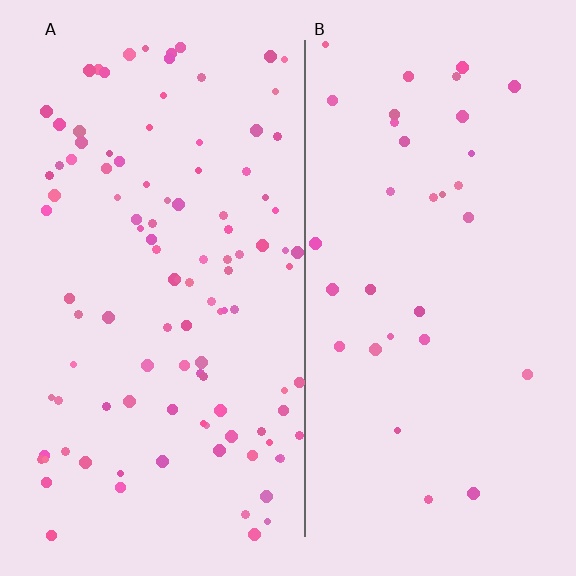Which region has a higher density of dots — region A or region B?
A (the left).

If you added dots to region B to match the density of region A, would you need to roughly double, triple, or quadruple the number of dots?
Approximately triple.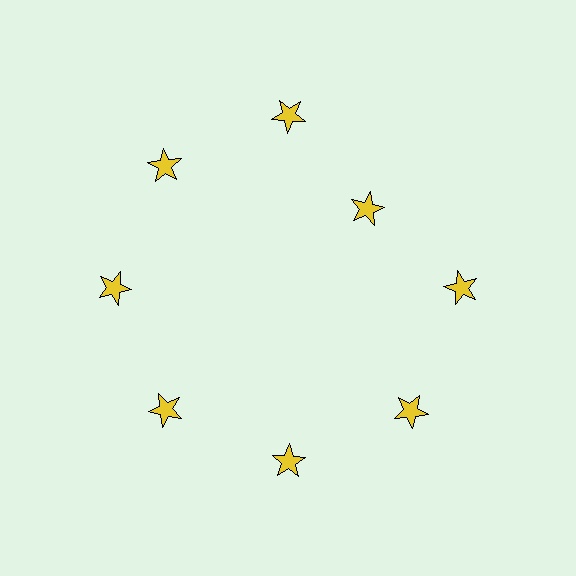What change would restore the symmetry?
The symmetry would be restored by moving it outward, back onto the ring so that all 8 stars sit at equal angles and equal distance from the center.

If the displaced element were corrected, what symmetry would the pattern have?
It would have 8-fold rotational symmetry — the pattern would map onto itself every 45 degrees.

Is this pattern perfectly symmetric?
No. The 8 yellow stars are arranged in a ring, but one element near the 2 o'clock position is pulled inward toward the center, breaking the 8-fold rotational symmetry.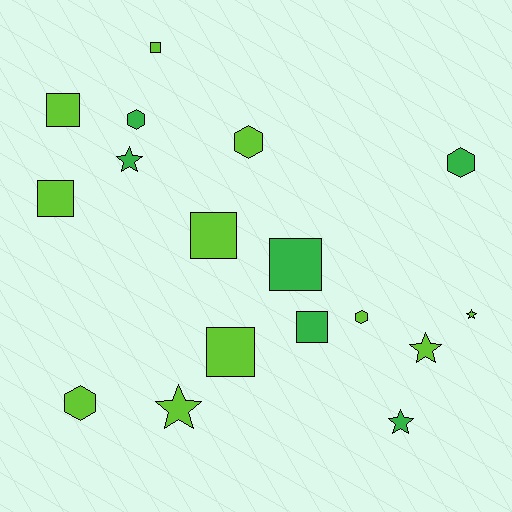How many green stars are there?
There are 2 green stars.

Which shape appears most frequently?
Square, with 7 objects.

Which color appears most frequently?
Lime, with 11 objects.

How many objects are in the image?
There are 17 objects.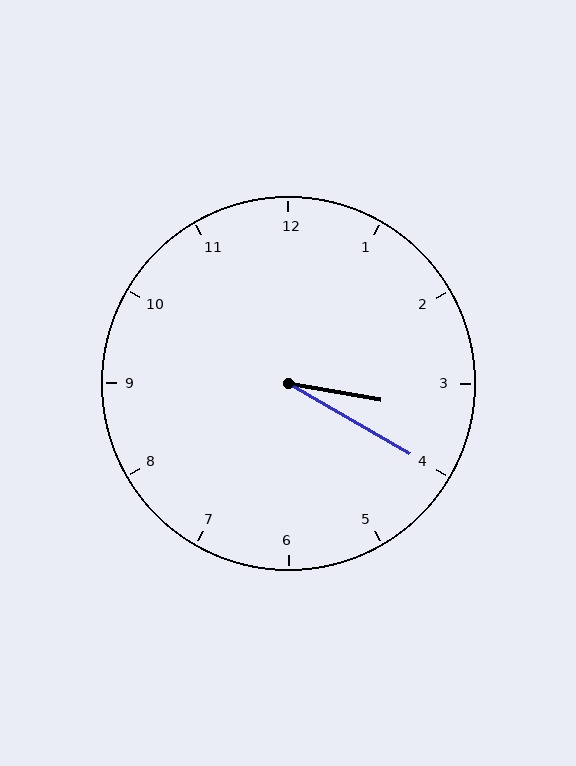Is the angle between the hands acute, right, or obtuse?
It is acute.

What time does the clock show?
3:20.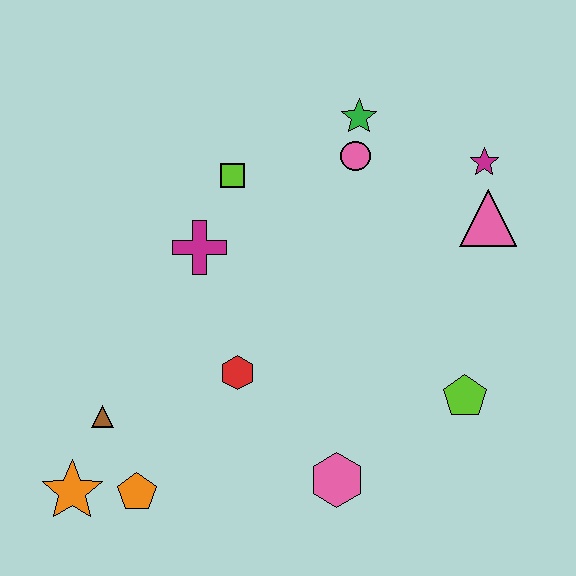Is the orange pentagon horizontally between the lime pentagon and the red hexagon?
No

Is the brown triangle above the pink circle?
No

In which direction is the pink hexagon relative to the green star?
The pink hexagon is below the green star.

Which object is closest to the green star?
The pink circle is closest to the green star.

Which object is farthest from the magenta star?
The orange star is farthest from the magenta star.